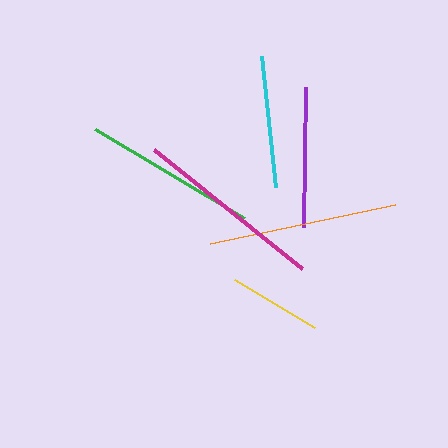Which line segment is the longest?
The magenta line is the longest at approximately 190 pixels.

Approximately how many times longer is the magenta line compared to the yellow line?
The magenta line is approximately 2.0 times the length of the yellow line.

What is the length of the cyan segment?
The cyan segment is approximately 132 pixels long.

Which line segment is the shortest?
The yellow line is the shortest at approximately 93 pixels.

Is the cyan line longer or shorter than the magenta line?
The magenta line is longer than the cyan line.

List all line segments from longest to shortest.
From longest to shortest: magenta, orange, green, purple, cyan, yellow.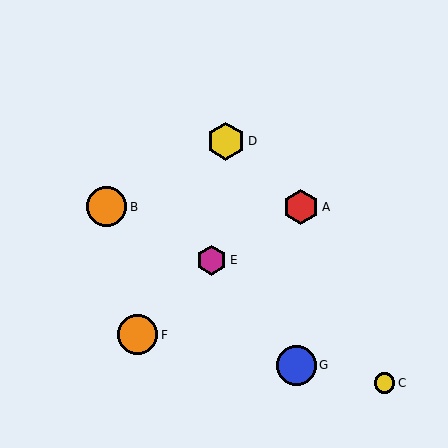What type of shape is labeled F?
Shape F is an orange circle.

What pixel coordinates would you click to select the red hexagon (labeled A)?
Click at (301, 207) to select the red hexagon A.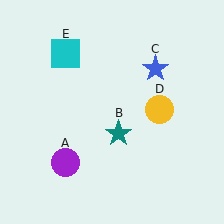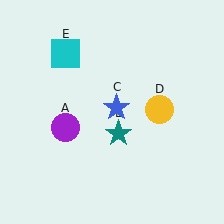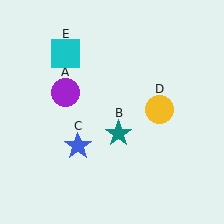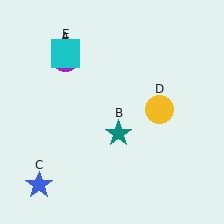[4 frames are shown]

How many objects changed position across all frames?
2 objects changed position: purple circle (object A), blue star (object C).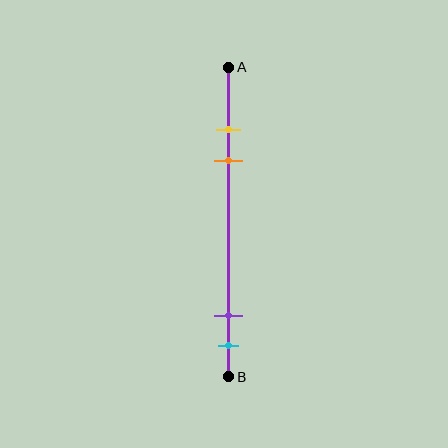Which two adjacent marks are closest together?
The yellow and orange marks are the closest adjacent pair.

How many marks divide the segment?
There are 4 marks dividing the segment.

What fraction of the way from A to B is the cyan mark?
The cyan mark is approximately 90% (0.9) of the way from A to B.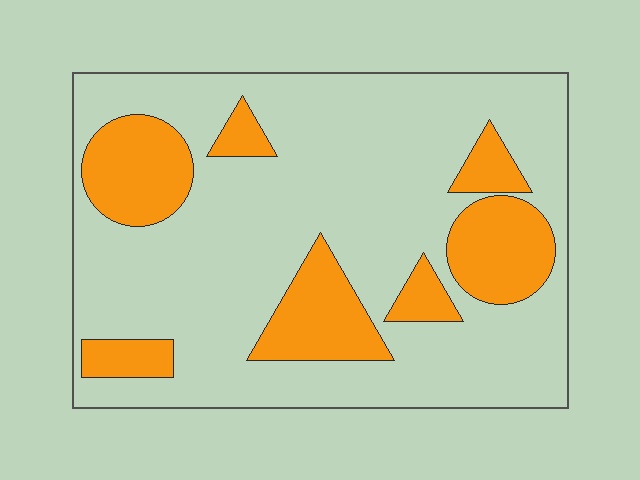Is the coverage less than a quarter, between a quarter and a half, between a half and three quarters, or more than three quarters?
Less than a quarter.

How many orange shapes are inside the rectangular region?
7.